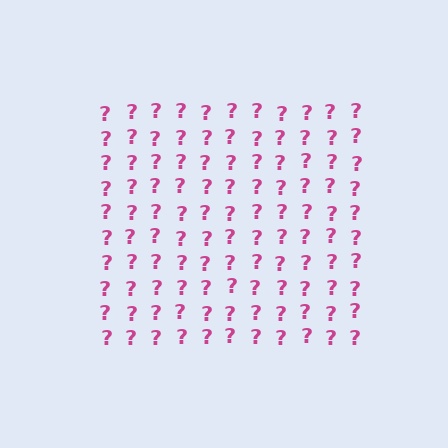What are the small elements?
The small elements are question marks.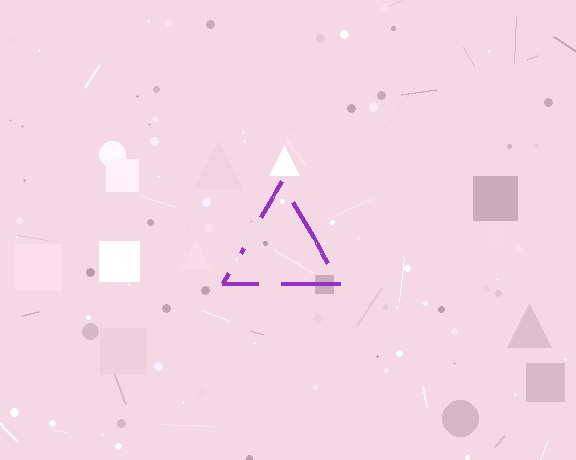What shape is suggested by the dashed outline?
The dashed outline suggests a triangle.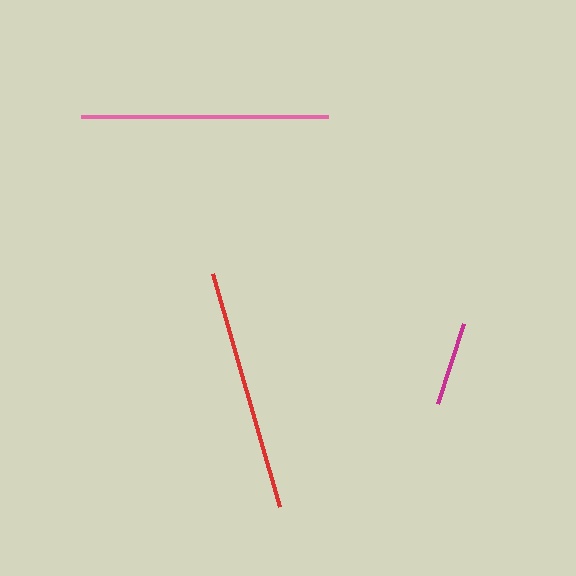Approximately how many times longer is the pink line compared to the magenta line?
The pink line is approximately 2.9 times the length of the magenta line.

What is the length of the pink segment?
The pink segment is approximately 246 pixels long.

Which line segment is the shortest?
The magenta line is the shortest at approximately 85 pixels.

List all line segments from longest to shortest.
From longest to shortest: pink, red, magenta.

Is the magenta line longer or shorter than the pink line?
The pink line is longer than the magenta line.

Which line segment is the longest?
The pink line is the longest at approximately 246 pixels.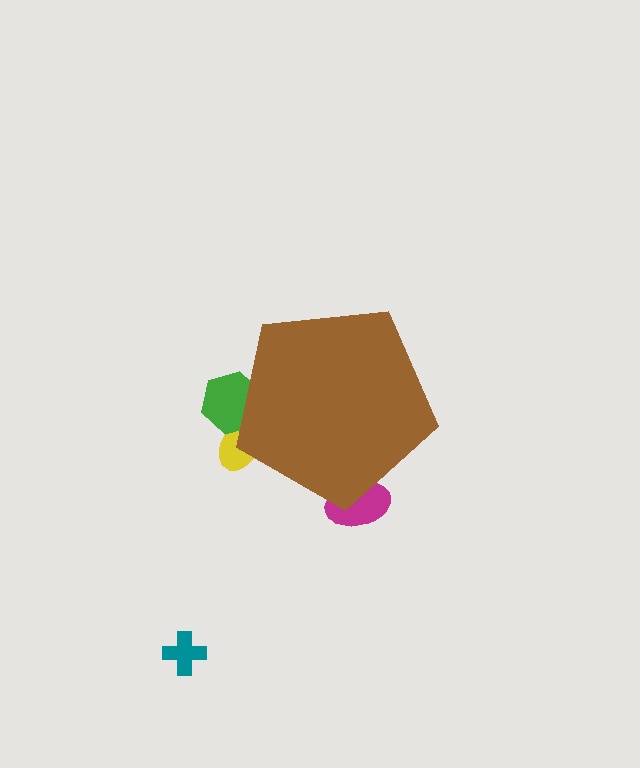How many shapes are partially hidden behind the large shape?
3 shapes are partially hidden.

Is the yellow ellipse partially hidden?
Yes, the yellow ellipse is partially hidden behind the brown pentagon.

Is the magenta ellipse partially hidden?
Yes, the magenta ellipse is partially hidden behind the brown pentagon.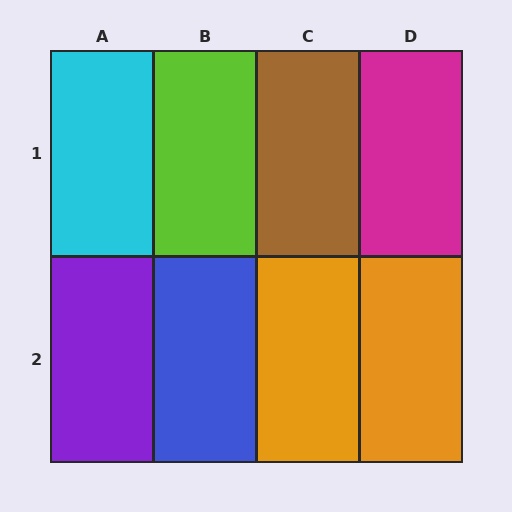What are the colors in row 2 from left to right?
Purple, blue, orange, orange.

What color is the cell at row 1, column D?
Magenta.